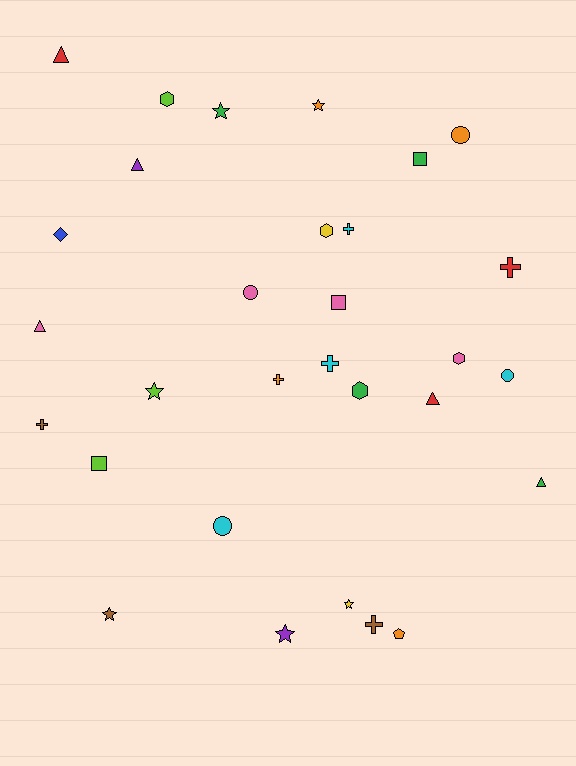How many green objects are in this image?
There are 4 green objects.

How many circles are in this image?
There are 4 circles.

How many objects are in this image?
There are 30 objects.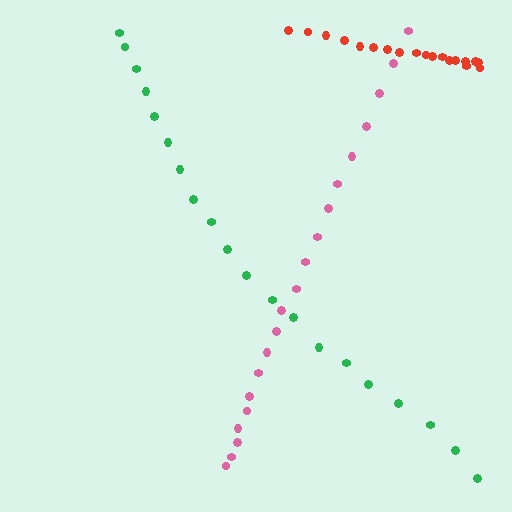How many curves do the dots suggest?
There are 3 distinct paths.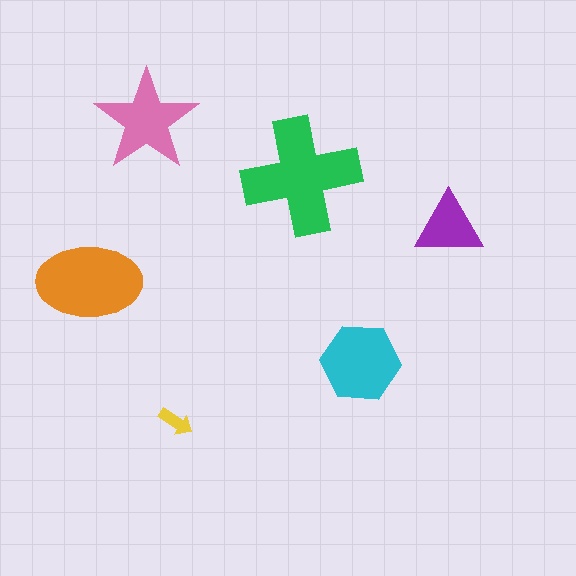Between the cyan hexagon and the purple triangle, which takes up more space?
The cyan hexagon.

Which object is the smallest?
The yellow arrow.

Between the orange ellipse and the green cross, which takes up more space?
The green cross.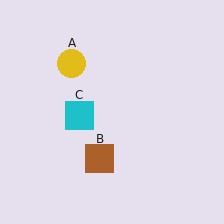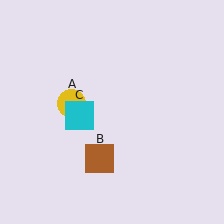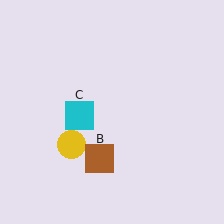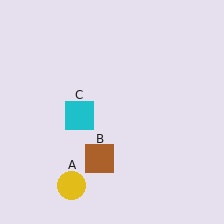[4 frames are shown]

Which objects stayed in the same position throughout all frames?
Brown square (object B) and cyan square (object C) remained stationary.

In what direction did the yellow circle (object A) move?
The yellow circle (object A) moved down.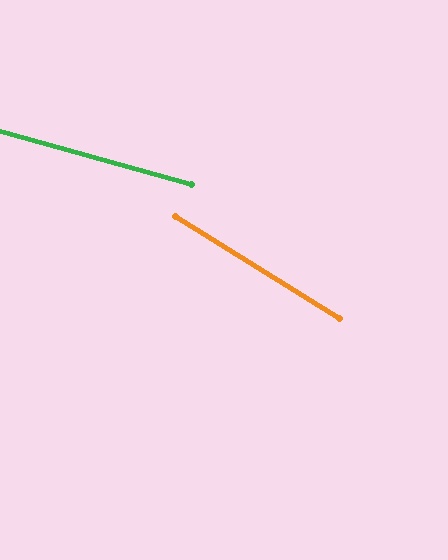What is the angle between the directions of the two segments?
Approximately 17 degrees.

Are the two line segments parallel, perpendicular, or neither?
Neither parallel nor perpendicular — they differ by about 17°.